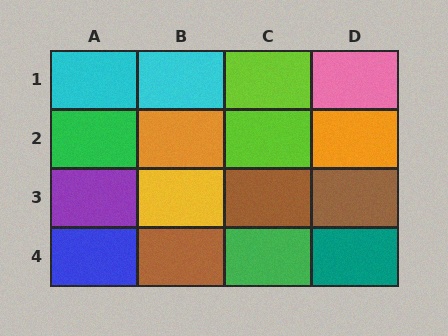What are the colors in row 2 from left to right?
Green, orange, lime, orange.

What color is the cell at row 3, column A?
Purple.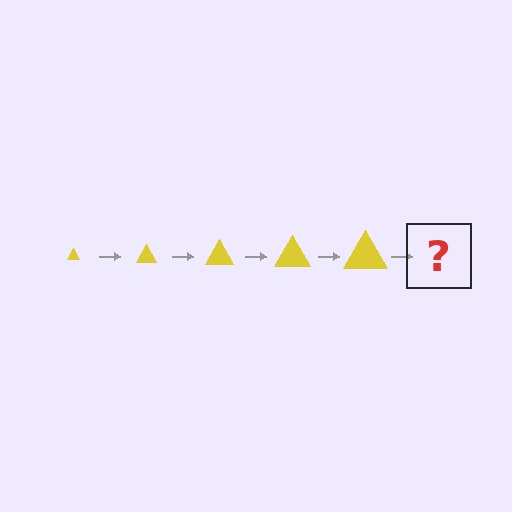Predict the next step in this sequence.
The next step is a yellow triangle, larger than the previous one.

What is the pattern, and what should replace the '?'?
The pattern is that the triangle gets progressively larger each step. The '?' should be a yellow triangle, larger than the previous one.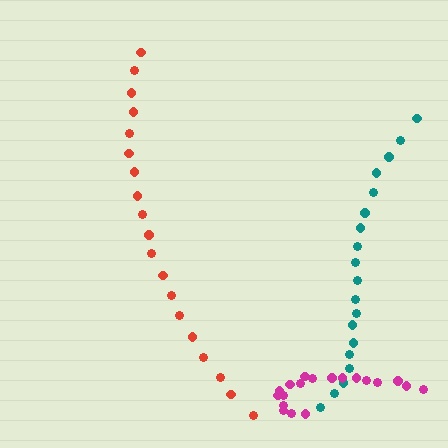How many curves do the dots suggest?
There are 3 distinct paths.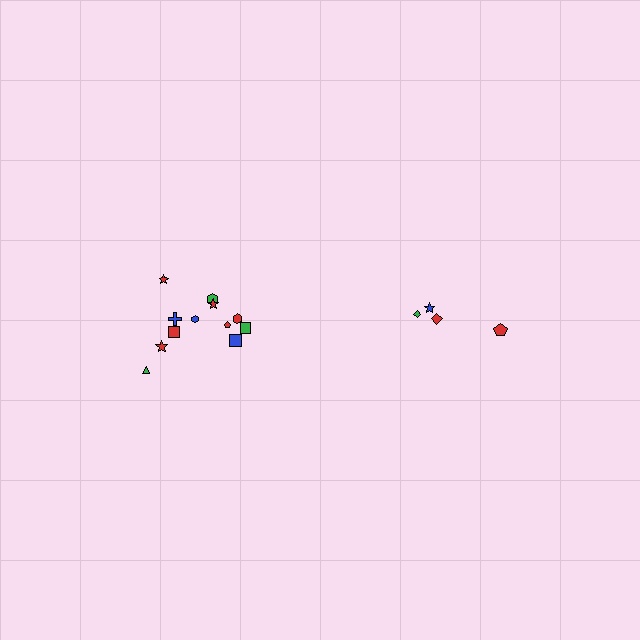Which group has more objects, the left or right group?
The left group.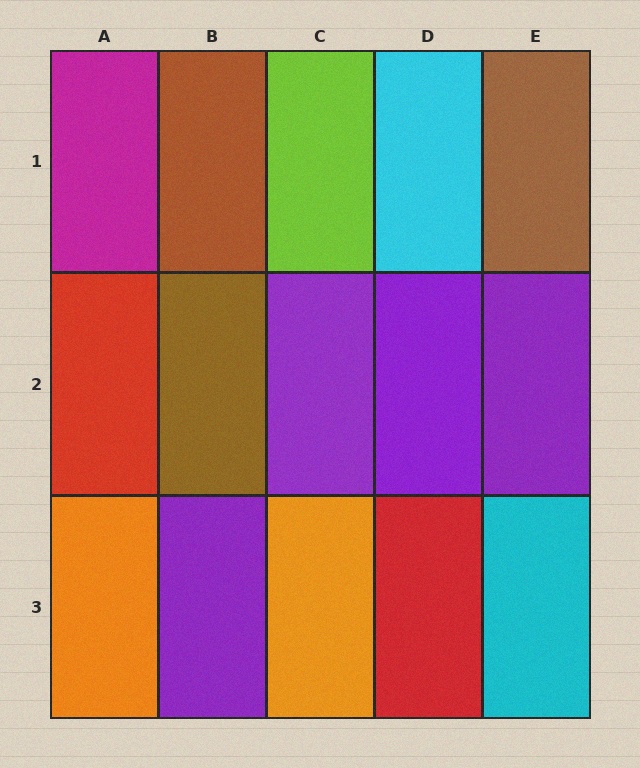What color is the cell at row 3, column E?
Cyan.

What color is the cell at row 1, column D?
Cyan.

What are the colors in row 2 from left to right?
Red, brown, purple, purple, purple.